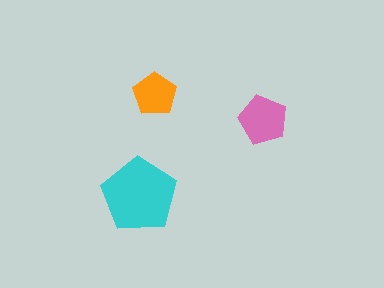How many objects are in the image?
There are 3 objects in the image.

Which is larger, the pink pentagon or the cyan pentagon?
The cyan one.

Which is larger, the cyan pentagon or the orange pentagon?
The cyan one.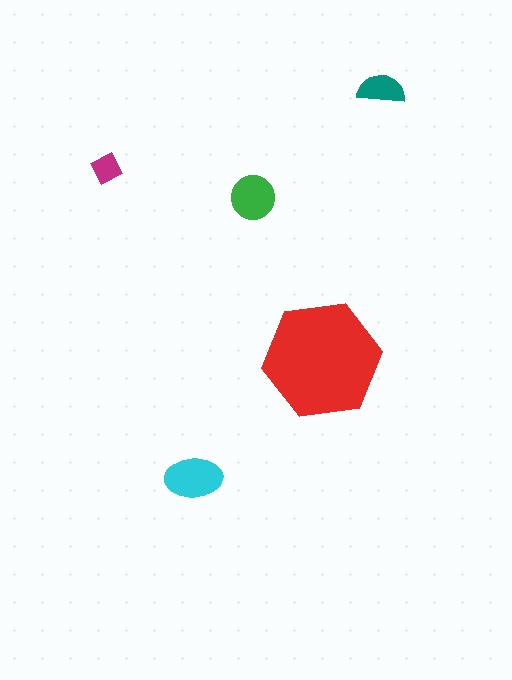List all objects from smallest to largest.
The magenta diamond, the teal semicircle, the green circle, the cyan ellipse, the red hexagon.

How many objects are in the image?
There are 5 objects in the image.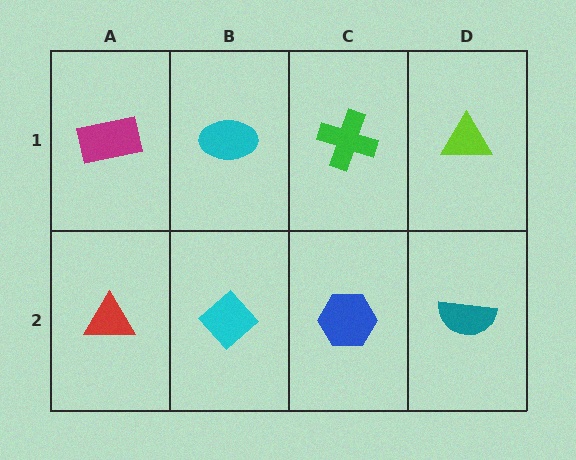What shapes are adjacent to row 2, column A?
A magenta rectangle (row 1, column A), a cyan diamond (row 2, column B).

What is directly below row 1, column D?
A teal semicircle.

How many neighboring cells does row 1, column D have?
2.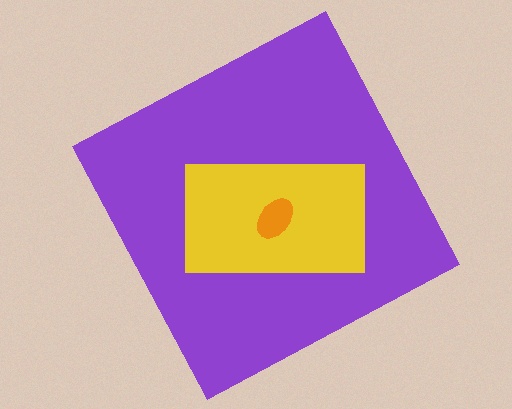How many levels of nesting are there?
3.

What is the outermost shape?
The purple square.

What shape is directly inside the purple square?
The yellow rectangle.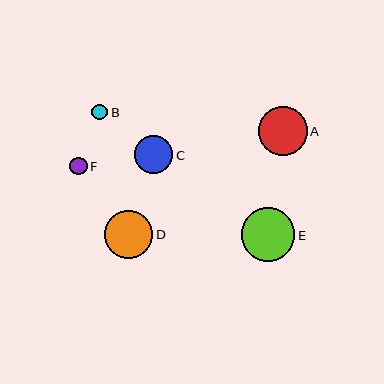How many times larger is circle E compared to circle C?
Circle E is approximately 1.4 times the size of circle C.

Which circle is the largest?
Circle E is the largest with a size of approximately 54 pixels.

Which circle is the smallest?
Circle B is the smallest with a size of approximately 16 pixels.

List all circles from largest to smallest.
From largest to smallest: E, A, D, C, F, B.